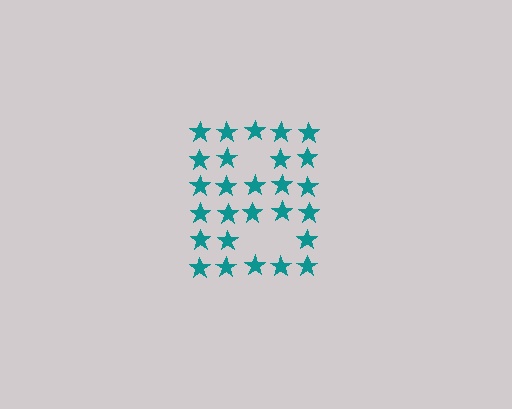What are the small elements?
The small elements are stars.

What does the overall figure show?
The overall figure shows the letter B.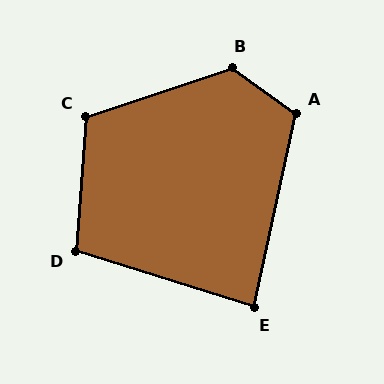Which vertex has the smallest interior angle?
E, at approximately 85 degrees.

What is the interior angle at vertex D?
Approximately 103 degrees (obtuse).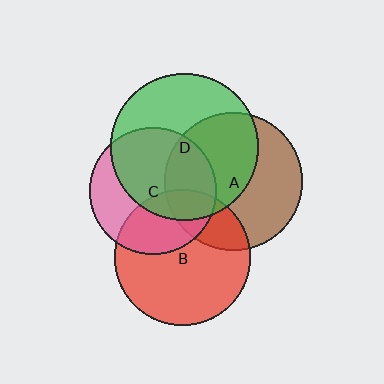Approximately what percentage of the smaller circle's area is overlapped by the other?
Approximately 60%.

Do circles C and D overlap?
Yes.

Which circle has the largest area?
Circle D (green).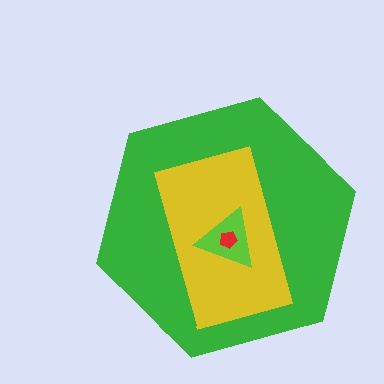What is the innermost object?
The red pentagon.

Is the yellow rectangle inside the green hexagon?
Yes.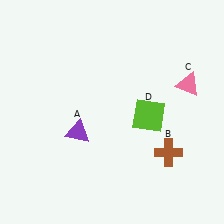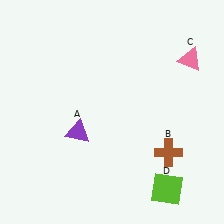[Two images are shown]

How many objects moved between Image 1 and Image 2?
2 objects moved between the two images.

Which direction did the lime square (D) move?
The lime square (D) moved down.